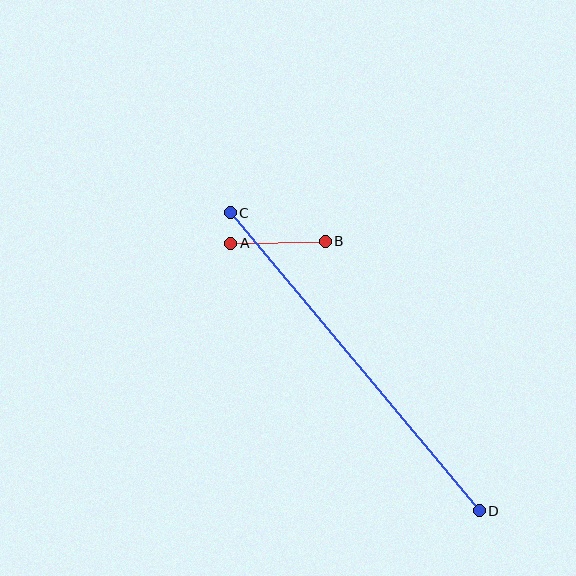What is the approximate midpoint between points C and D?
The midpoint is at approximately (355, 362) pixels.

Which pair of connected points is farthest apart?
Points C and D are farthest apart.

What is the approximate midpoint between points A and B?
The midpoint is at approximately (278, 242) pixels.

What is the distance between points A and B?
The distance is approximately 95 pixels.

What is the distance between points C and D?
The distance is approximately 388 pixels.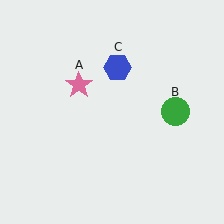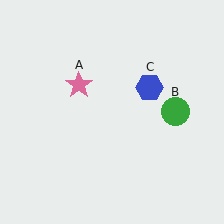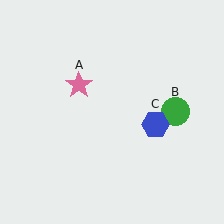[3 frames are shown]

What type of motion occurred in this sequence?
The blue hexagon (object C) rotated clockwise around the center of the scene.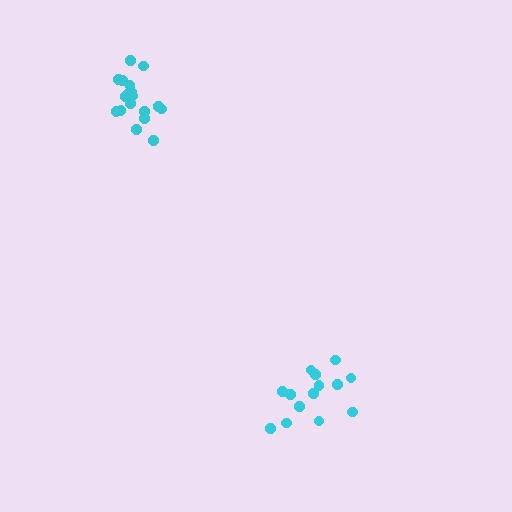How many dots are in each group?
Group 1: 14 dots, Group 2: 18 dots (32 total).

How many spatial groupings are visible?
There are 2 spatial groupings.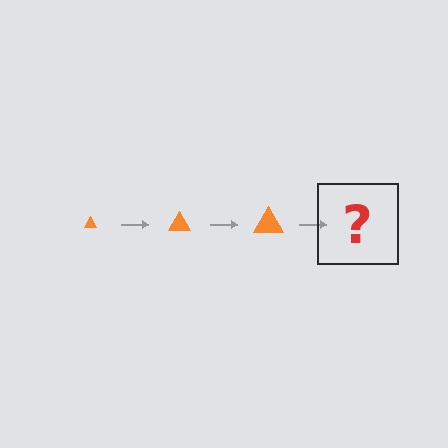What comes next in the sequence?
The next element should be an orange triangle, larger than the previous one.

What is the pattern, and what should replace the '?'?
The pattern is that the triangle gets progressively larger each step. The '?' should be an orange triangle, larger than the previous one.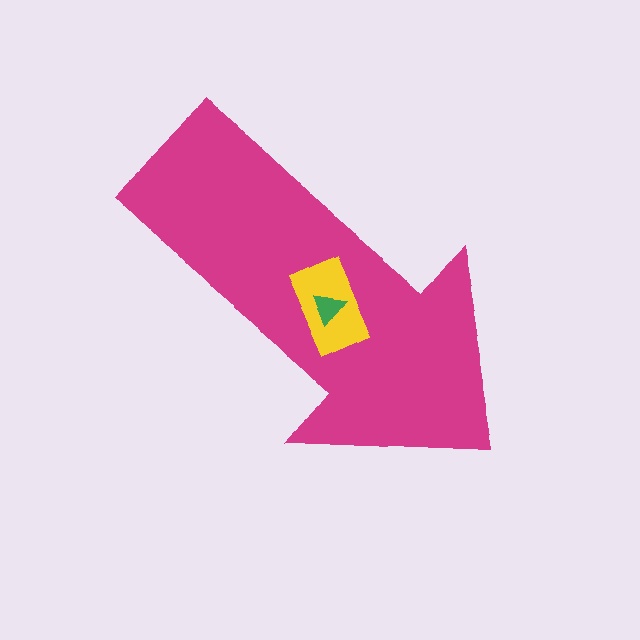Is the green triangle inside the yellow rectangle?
Yes.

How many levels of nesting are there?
3.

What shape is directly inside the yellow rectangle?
The green triangle.